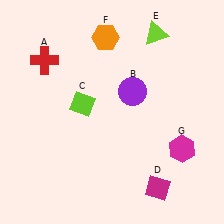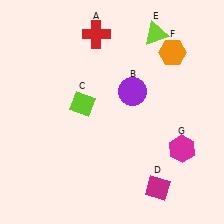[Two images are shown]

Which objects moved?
The objects that moved are: the red cross (A), the orange hexagon (F).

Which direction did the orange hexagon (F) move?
The orange hexagon (F) moved right.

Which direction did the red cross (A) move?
The red cross (A) moved right.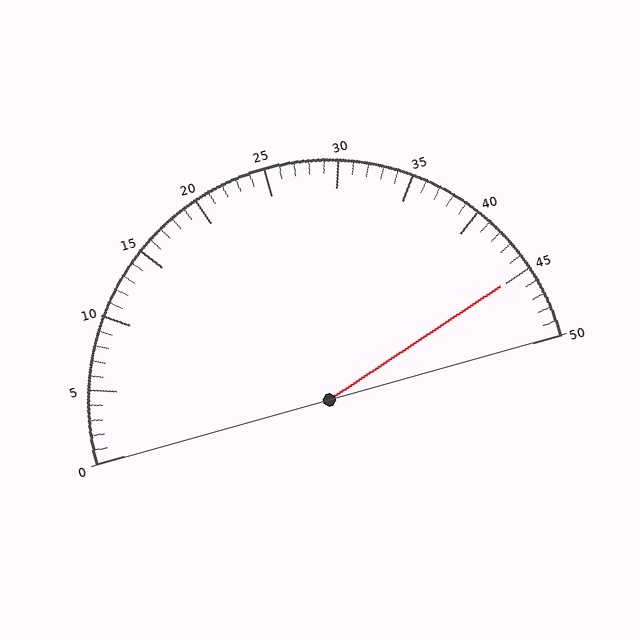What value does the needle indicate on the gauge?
The needle indicates approximately 45.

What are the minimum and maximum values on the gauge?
The gauge ranges from 0 to 50.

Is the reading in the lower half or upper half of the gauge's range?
The reading is in the upper half of the range (0 to 50).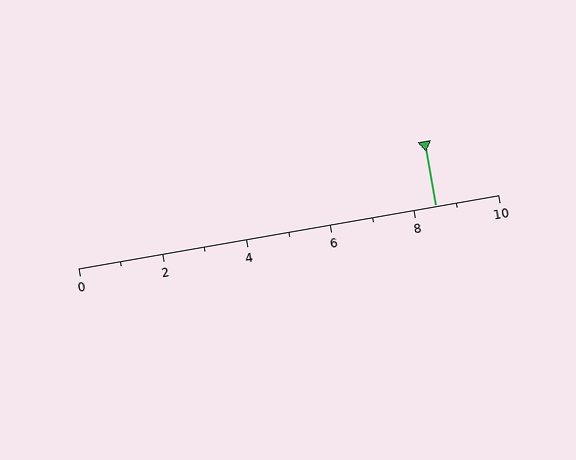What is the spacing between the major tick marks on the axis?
The major ticks are spaced 2 apart.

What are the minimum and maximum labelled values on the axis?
The axis runs from 0 to 10.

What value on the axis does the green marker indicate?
The marker indicates approximately 8.5.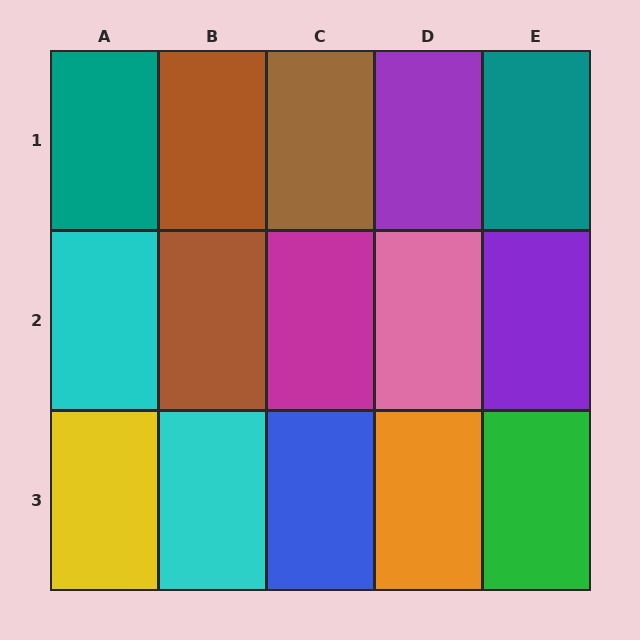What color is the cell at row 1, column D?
Purple.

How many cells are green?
1 cell is green.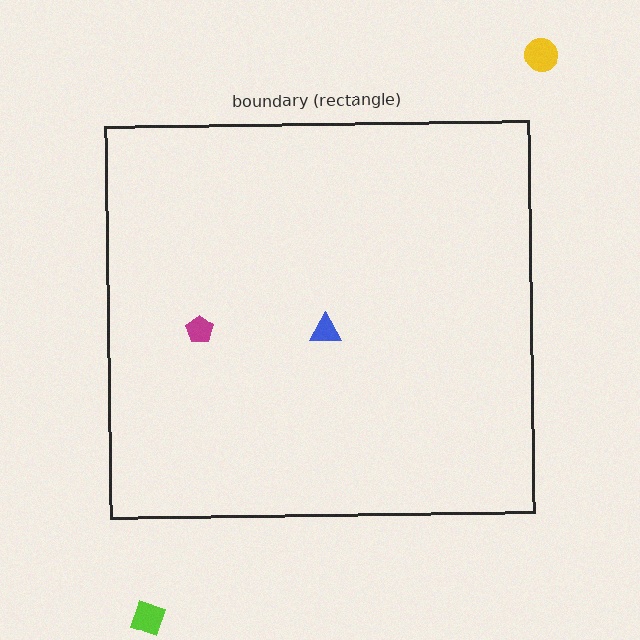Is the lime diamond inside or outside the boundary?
Outside.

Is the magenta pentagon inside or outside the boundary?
Inside.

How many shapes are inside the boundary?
2 inside, 2 outside.